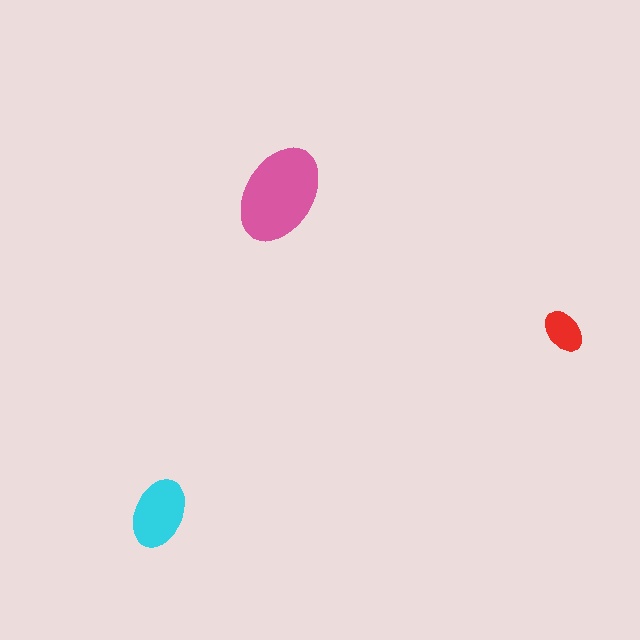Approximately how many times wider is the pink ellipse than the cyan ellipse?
About 1.5 times wider.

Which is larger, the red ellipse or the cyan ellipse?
The cyan one.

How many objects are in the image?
There are 3 objects in the image.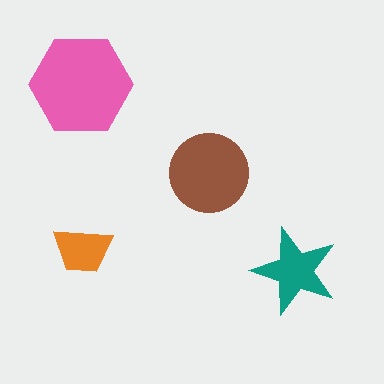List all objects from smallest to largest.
The orange trapezoid, the teal star, the brown circle, the pink hexagon.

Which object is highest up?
The pink hexagon is topmost.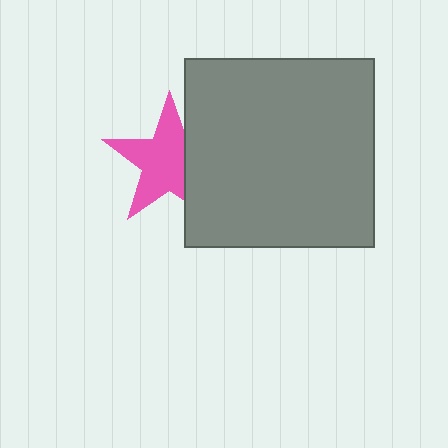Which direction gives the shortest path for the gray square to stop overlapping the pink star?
Moving right gives the shortest separation.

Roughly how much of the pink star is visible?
Most of it is visible (roughly 69%).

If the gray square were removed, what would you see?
You would see the complete pink star.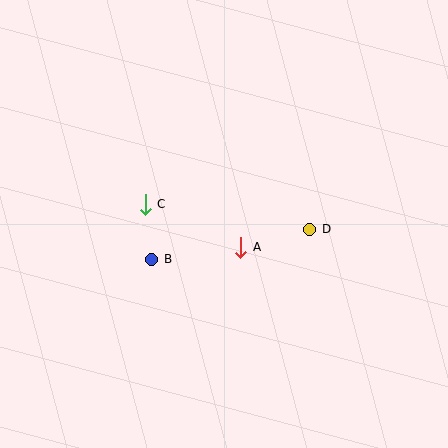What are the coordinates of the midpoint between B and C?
The midpoint between B and C is at (148, 232).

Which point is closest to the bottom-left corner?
Point B is closest to the bottom-left corner.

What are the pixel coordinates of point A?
Point A is at (241, 247).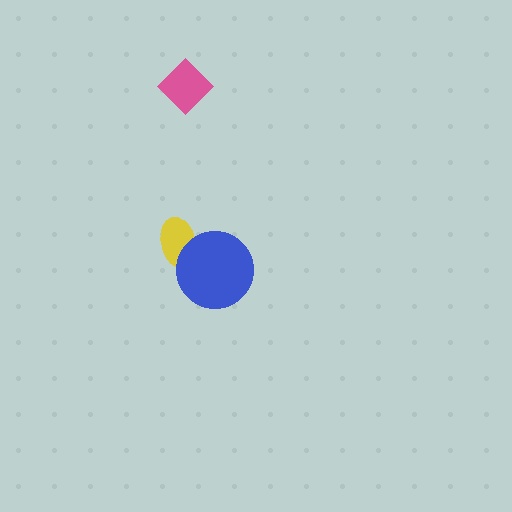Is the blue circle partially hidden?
No, no other shape covers it.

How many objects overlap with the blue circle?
1 object overlaps with the blue circle.